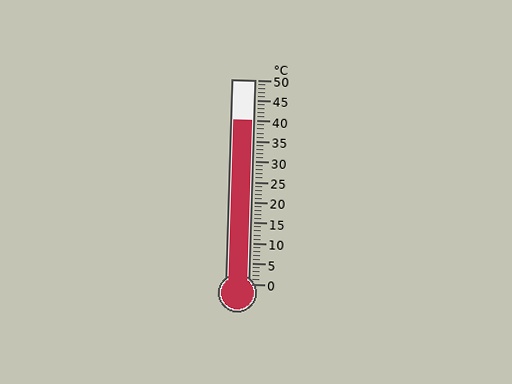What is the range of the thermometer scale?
The thermometer scale ranges from 0°C to 50°C.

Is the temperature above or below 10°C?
The temperature is above 10°C.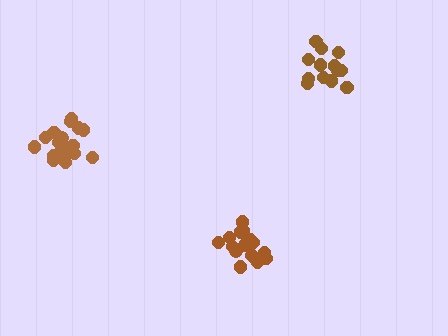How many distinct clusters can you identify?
There are 3 distinct clusters.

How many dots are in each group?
Group 1: 14 dots, Group 2: 18 dots, Group 3: 16 dots (48 total).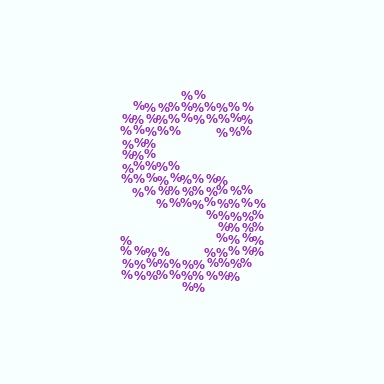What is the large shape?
The large shape is the letter S.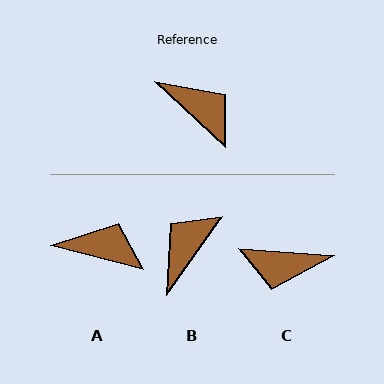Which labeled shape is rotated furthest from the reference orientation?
C, about 141 degrees away.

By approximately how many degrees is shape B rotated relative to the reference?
Approximately 97 degrees counter-clockwise.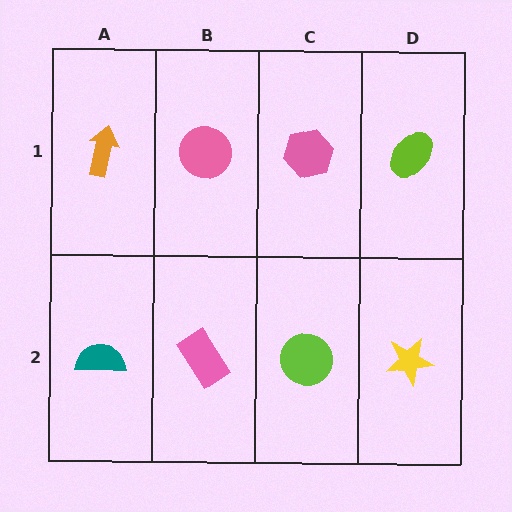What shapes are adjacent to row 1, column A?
A teal semicircle (row 2, column A), a pink circle (row 1, column B).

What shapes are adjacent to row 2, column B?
A pink circle (row 1, column B), a teal semicircle (row 2, column A), a lime circle (row 2, column C).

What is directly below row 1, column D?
A yellow star.